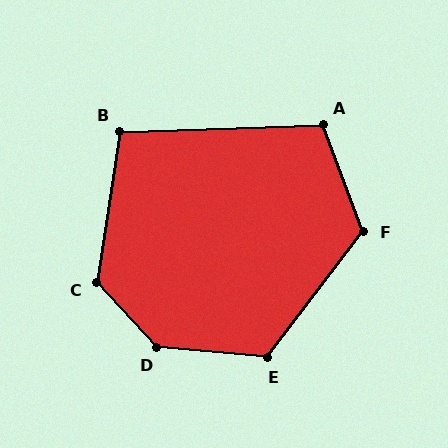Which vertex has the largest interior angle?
D, at approximately 138 degrees.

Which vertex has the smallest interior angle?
B, at approximately 100 degrees.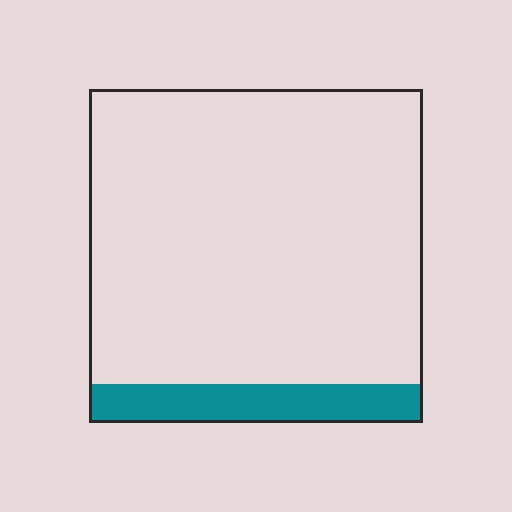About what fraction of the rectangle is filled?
About one eighth (1/8).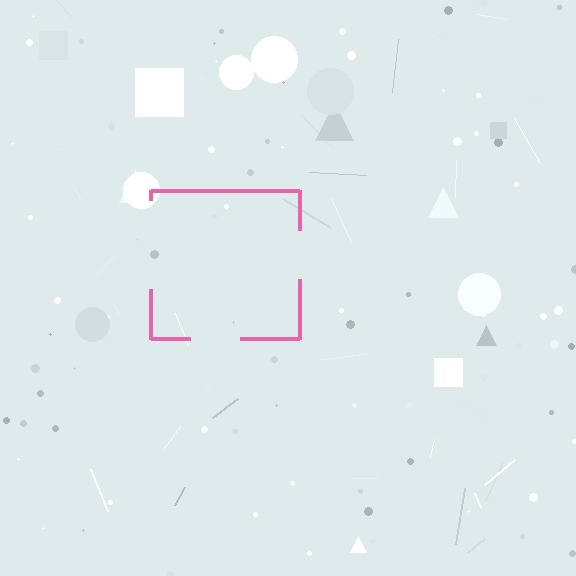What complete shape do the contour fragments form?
The contour fragments form a square.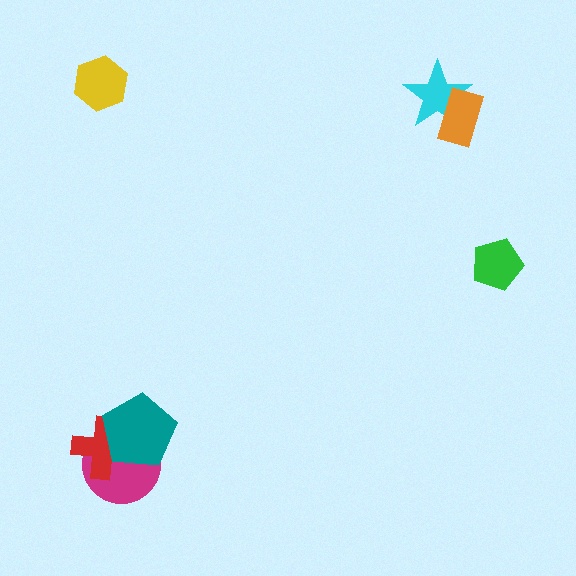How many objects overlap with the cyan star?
1 object overlaps with the cyan star.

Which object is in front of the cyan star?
The orange rectangle is in front of the cyan star.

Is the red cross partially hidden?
Yes, it is partially covered by another shape.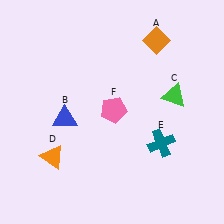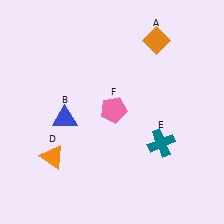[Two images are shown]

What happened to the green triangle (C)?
The green triangle (C) was removed in Image 2. It was in the top-right area of Image 1.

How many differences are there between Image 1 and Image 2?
There is 1 difference between the two images.